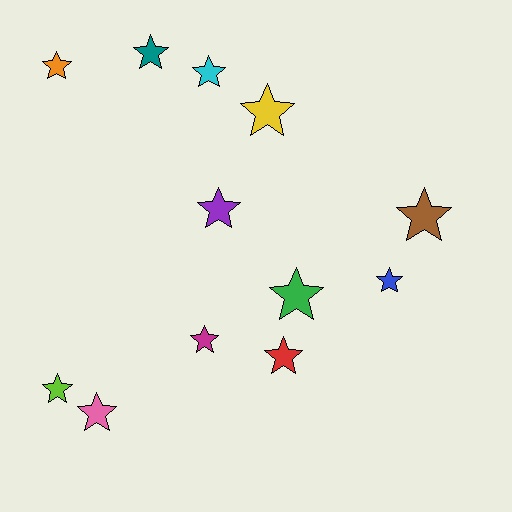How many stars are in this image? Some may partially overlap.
There are 12 stars.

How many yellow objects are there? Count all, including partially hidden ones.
There is 1 yellow object.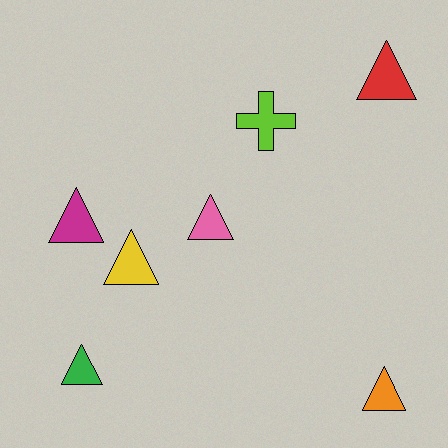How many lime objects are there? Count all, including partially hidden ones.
There is 1 lime object.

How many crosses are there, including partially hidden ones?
There is 1 cross.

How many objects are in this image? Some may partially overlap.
There are 7 objects.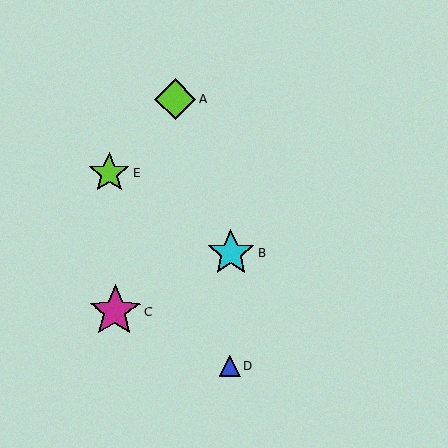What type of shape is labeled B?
Shape B is a cyan star.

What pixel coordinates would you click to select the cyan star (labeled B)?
Click at (231, 253) to select the cyan star B.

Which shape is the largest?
The magenta star (labeled C) is the largest.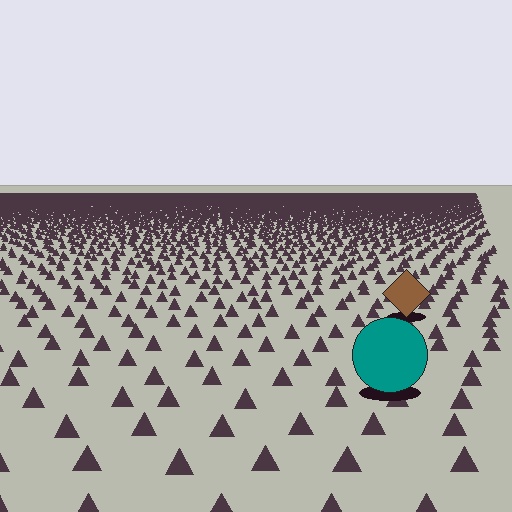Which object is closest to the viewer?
The teal circle is closest. The texture marks near it are larger and more spread out.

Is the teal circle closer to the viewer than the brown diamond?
Yes. The teal circle is closer — you can tell from the texture gradient: the ground texture is coarser near it.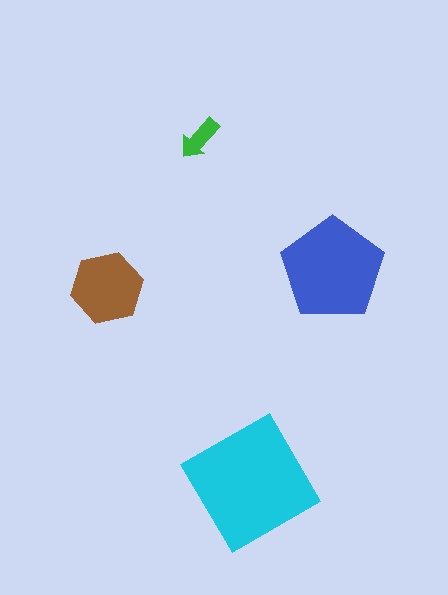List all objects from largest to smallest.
The cyan diamond, the blue pentagon, the brown hexagon, the green arrow.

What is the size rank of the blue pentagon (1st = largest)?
2nd.